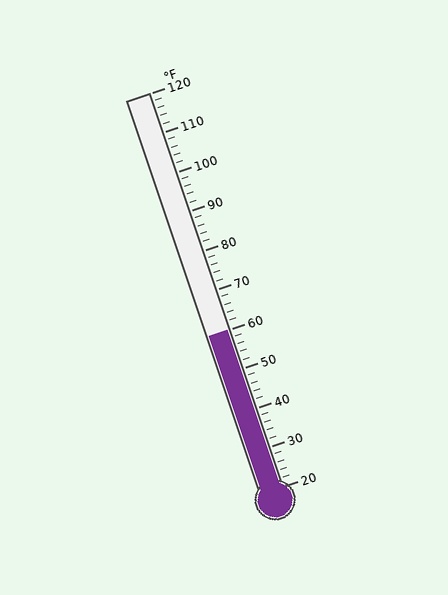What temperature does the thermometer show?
The thermometer shows approximately 60°F.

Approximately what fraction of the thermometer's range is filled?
The thermometer is filled to approximately 40% of its range.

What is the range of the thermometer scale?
The thermometer scale ranges from 20°F to 120°F.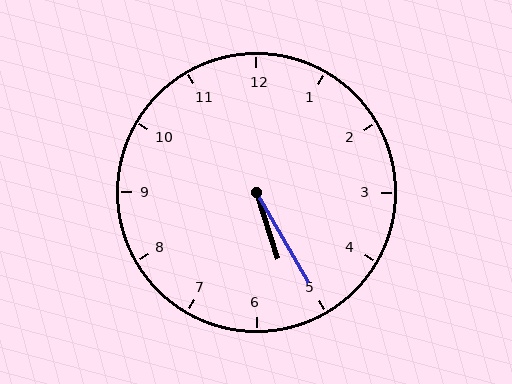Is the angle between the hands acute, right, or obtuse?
It is acute.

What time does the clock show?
5:25.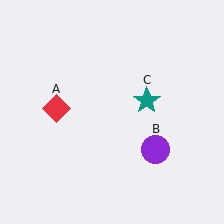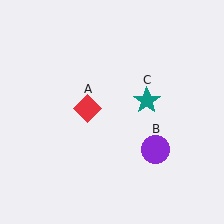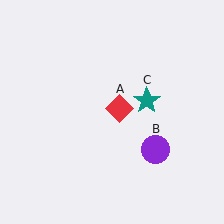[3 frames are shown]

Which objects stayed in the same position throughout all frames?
Purple circle (object B) and teal star (object C) remained stationary.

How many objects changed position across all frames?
1 object changed position: red diamond (object A).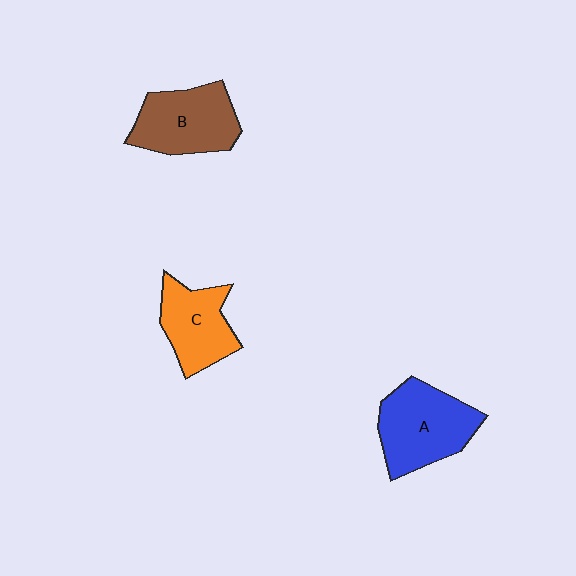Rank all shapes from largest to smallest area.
From largest to smallest: A (blue), B (brown), C (orange).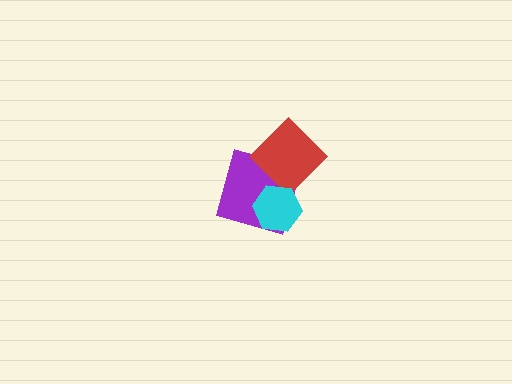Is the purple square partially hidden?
Yes, it is partially covered by another shape.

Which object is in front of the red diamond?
The cyan hexagon is in front of the red diamond.